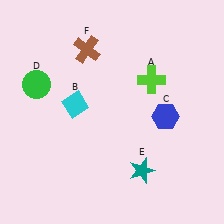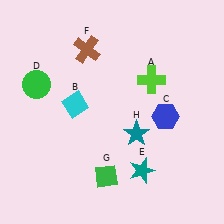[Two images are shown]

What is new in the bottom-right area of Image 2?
A teal star (H) was added in the bottom-right area of Image 2.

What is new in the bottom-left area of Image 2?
A green diamond (G) was added in the bottom-left area of Image 2.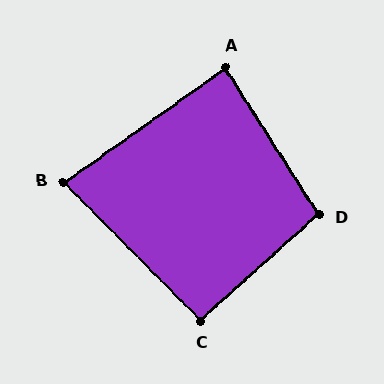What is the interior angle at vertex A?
Approximately 87 degrees (approximately right).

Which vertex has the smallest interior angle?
B, at approximately 81 degrees.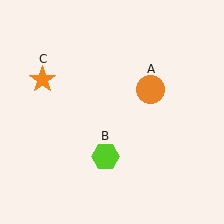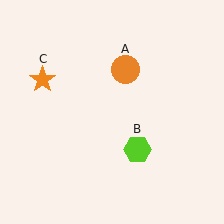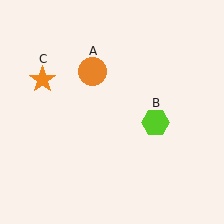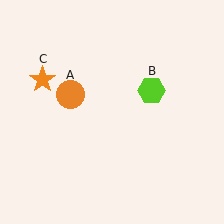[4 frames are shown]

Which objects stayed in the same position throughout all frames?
Orange star (object C) remained stationary.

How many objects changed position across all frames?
2 objects changed position: orange circle (object A), lime hexagon (object B).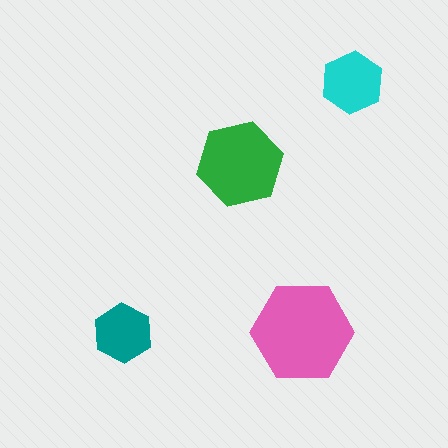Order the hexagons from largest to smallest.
the pink one, the green one, the cyan one, the teal one.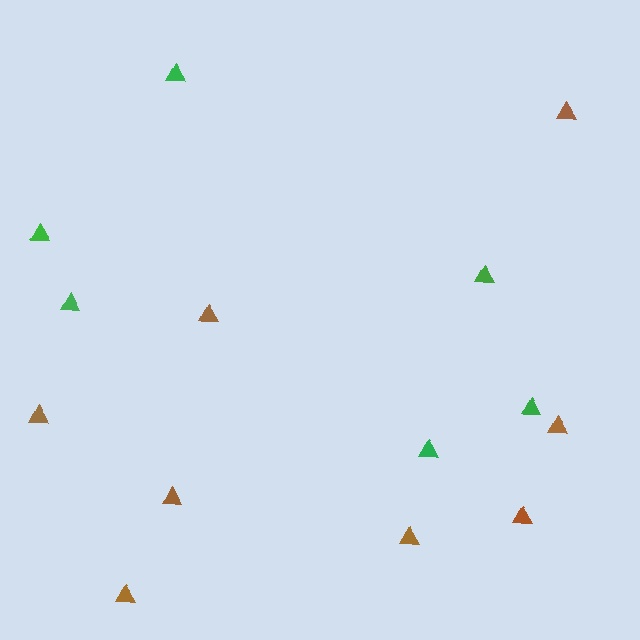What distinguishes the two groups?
There are 2 groups: one group of brown triangles (8) and one group of green triangles (6).